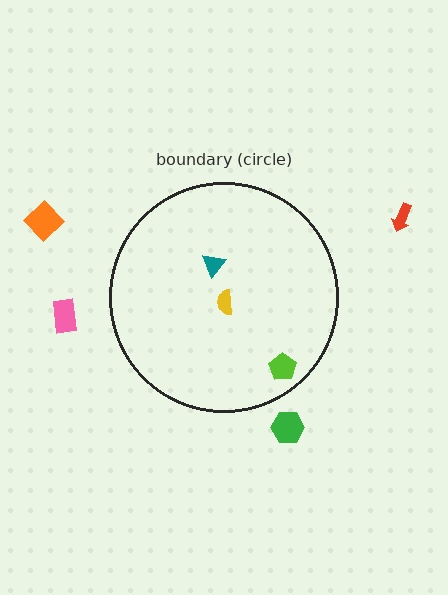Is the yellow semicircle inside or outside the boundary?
Inside.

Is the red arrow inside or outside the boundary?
Outside.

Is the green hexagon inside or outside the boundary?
Outside.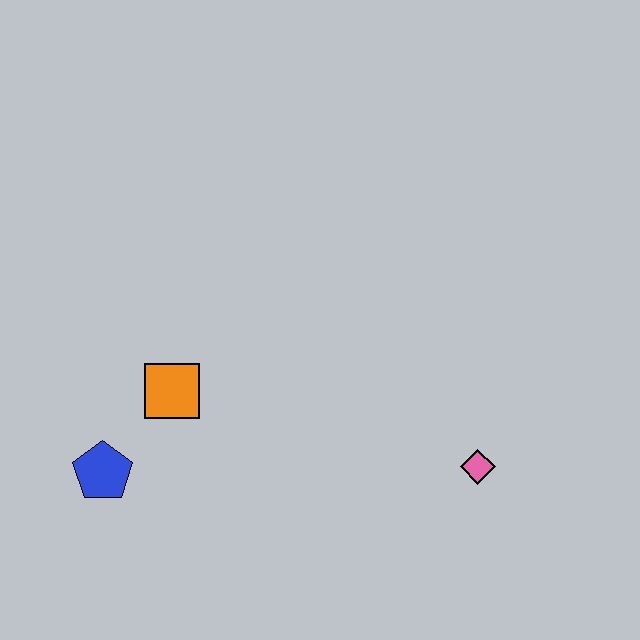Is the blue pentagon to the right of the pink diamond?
No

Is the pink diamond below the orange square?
Yes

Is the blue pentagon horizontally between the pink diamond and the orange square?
No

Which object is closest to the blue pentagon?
The orange square is closest to the blue pentagon.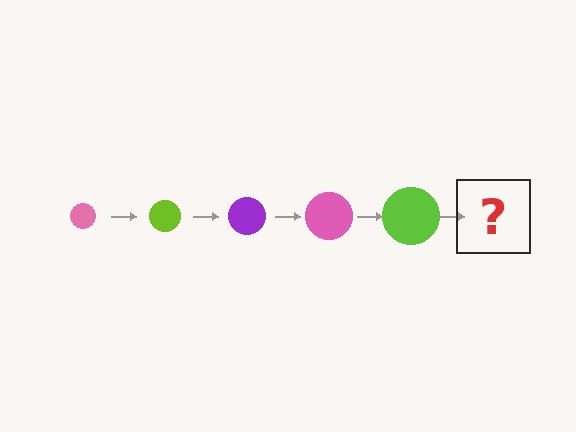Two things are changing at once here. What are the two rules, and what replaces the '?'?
The two rules are that the circle grows larger each step and the color cycles through pink, lime, and purple. The '?' should be a purple circle, larger than the previous one.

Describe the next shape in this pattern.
It should be a purple circle, larger than the previous one.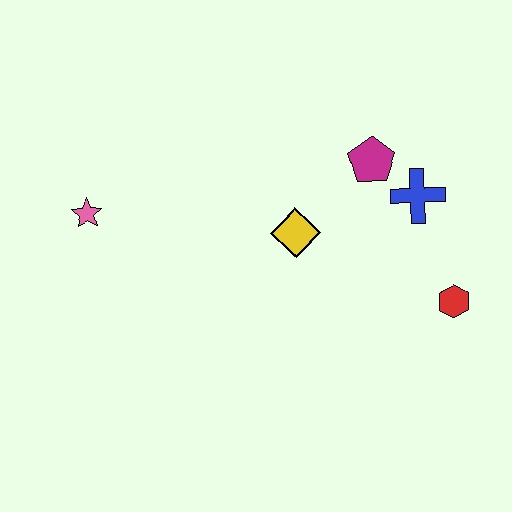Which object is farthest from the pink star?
The red hexagon is farthest from the pink star.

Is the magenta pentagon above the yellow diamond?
Yes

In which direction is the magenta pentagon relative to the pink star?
The magenta pentagon is to the right of the pink star.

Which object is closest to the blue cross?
The magenta pentagon is closest to the blue cross.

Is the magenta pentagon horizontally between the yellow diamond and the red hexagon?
Yes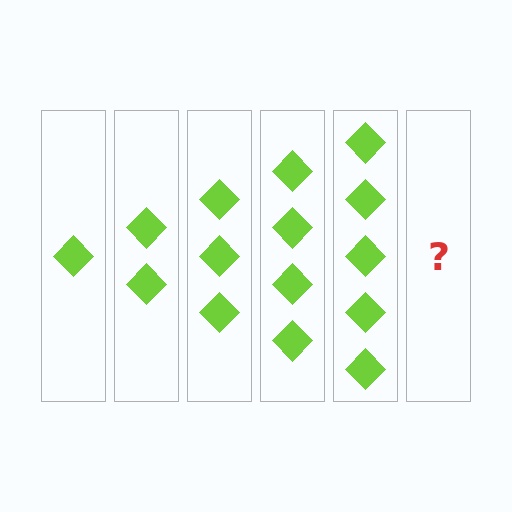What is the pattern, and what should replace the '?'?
The pattern is that each step adds one more diamond. The '?' should be 6 diamonds.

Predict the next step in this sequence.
The next step is 6 diamonds.